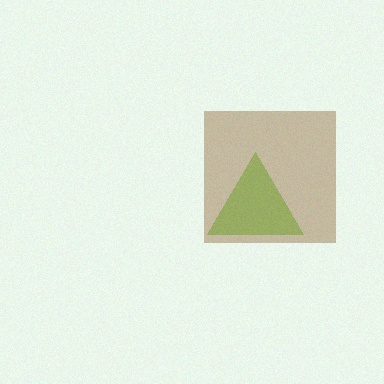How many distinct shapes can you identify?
There are 2 distinct shapes: a lime triangle, a brown square.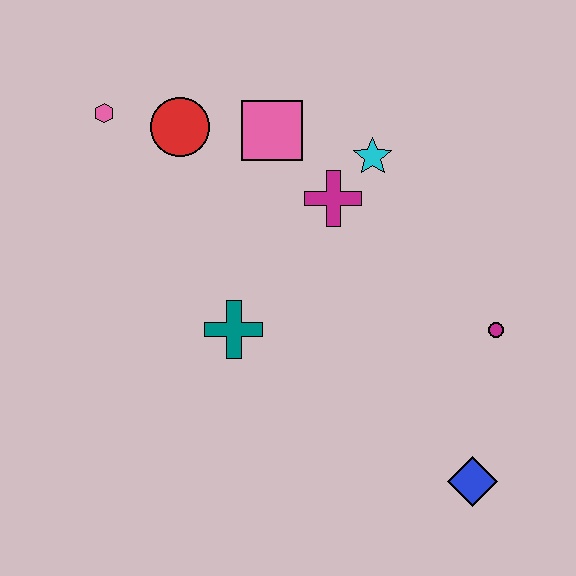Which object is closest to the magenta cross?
The cyan star is closest to the magenta cross.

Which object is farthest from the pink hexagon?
The blue diamond is farthest from the pink hexagon.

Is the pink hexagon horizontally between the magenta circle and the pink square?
No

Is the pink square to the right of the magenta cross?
No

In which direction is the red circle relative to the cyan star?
The red circle is to the left of the cyan star.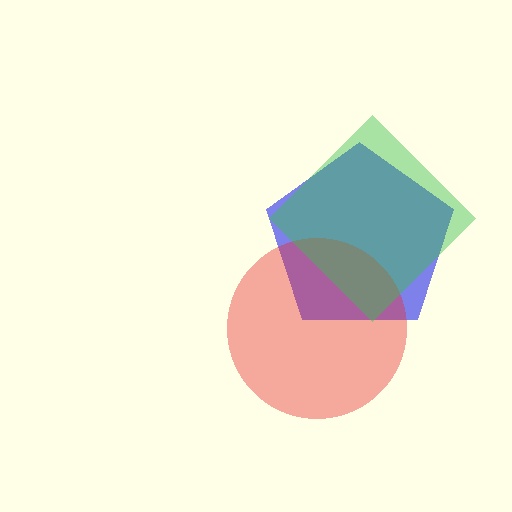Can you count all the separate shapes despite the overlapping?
Yes, there are 3 separate shapes.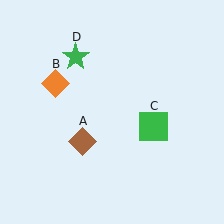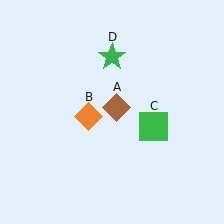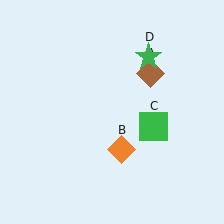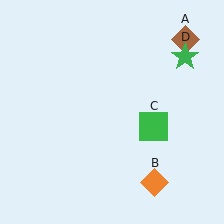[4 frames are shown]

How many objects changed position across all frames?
3 objects changed position: brown diamond (object A), orange diamond (object B), green star (object D).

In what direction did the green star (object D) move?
The green star (object D) moved right.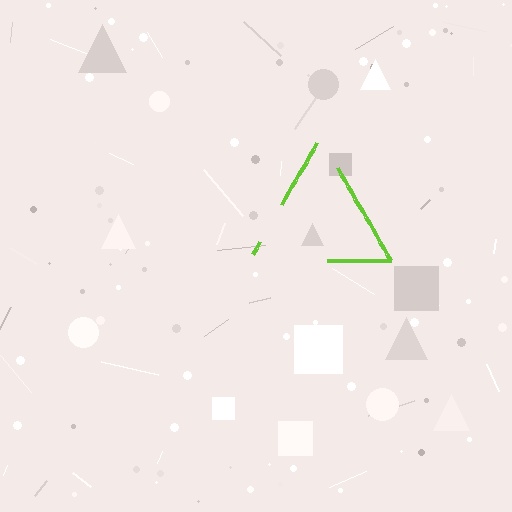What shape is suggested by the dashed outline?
The dashed outline suggests a triangle.